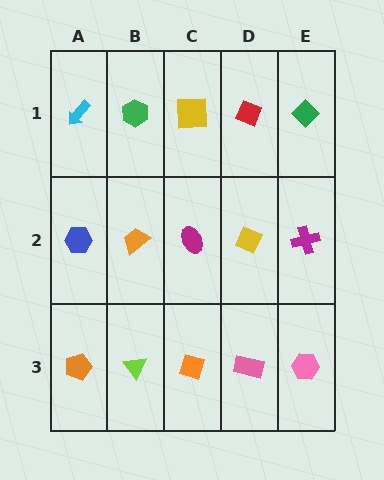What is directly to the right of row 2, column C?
A yellow diamond.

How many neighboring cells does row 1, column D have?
3.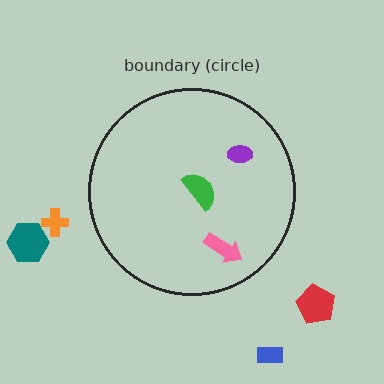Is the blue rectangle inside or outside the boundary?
Outside.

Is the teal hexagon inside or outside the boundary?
Outside.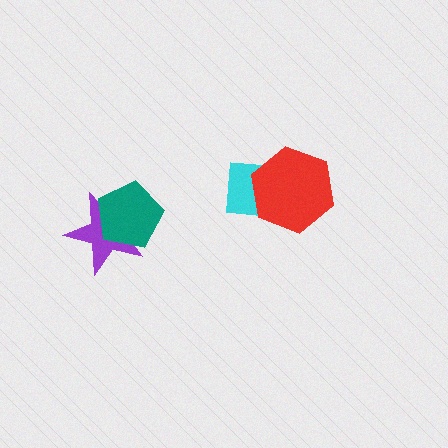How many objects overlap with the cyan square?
1 object overlaps with the cyan square.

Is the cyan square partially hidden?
Yes, it is partially covered by another shape.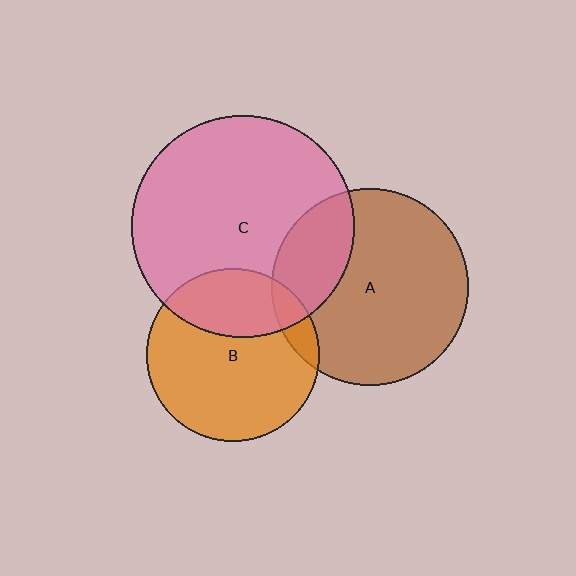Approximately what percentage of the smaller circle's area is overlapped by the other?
Approximately 10%.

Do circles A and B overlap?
Yes.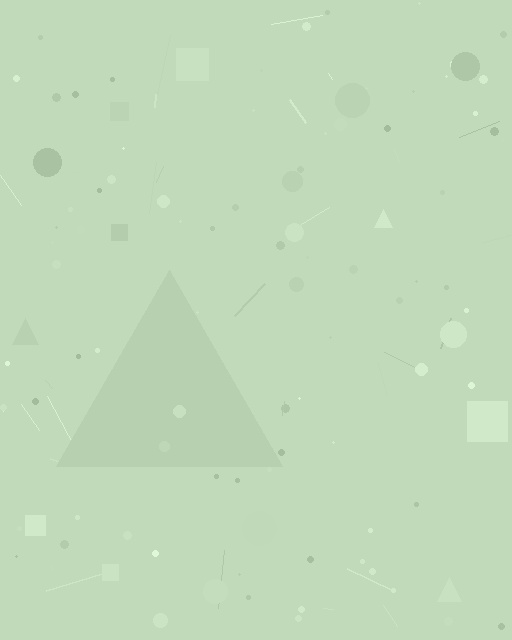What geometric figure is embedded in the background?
A triangle is embedded in the background.